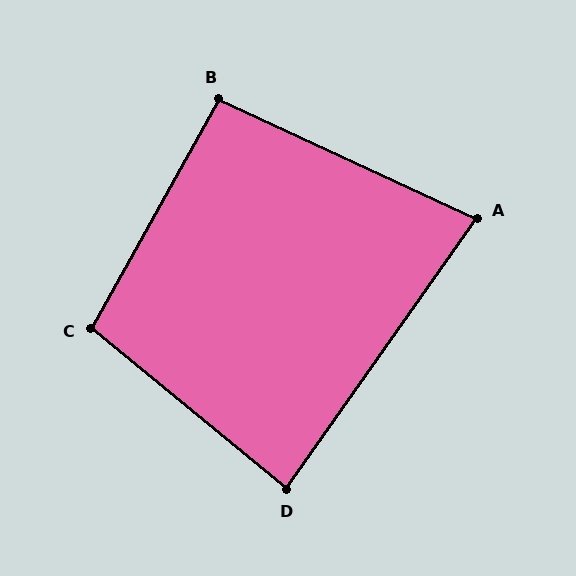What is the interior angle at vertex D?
Approximately 86 degrees (approximately right).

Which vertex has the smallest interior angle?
A, at approximately 80 degrees.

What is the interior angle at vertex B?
Approximately 94 degrees (approximately right).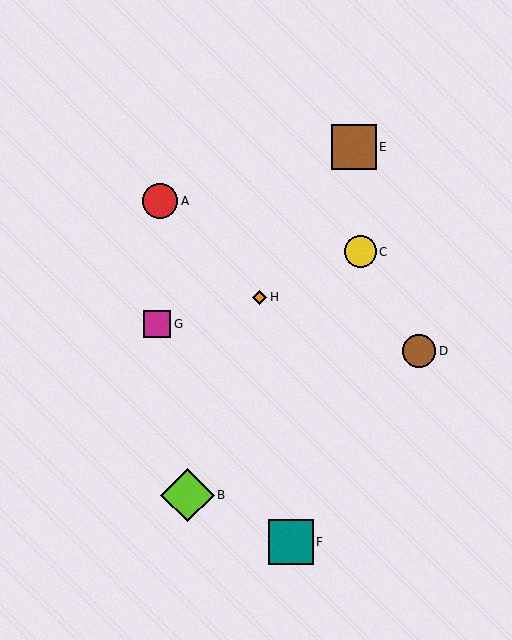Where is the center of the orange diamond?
The center of the orange diamond is at (260, 297).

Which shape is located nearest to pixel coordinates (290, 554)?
The teal square (labeled F) at (291, 542) is nearest to that location.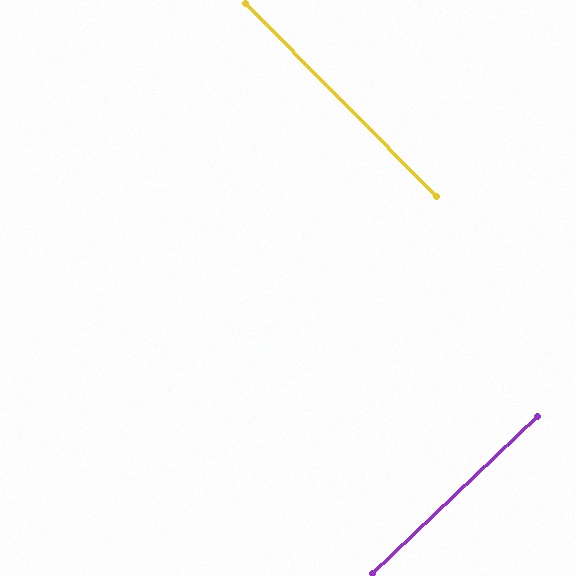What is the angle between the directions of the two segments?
Approximately 89 degrees.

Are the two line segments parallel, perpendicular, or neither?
Perpendicular — they meet at approximately 89°.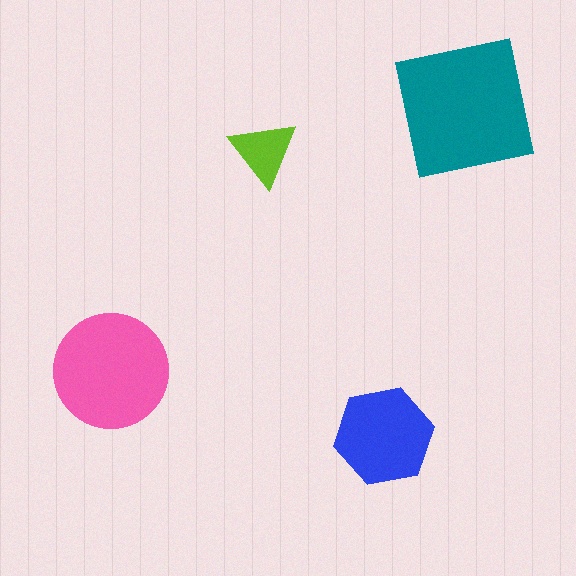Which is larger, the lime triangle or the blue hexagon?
The blue hexagon.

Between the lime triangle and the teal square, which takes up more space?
The teal square.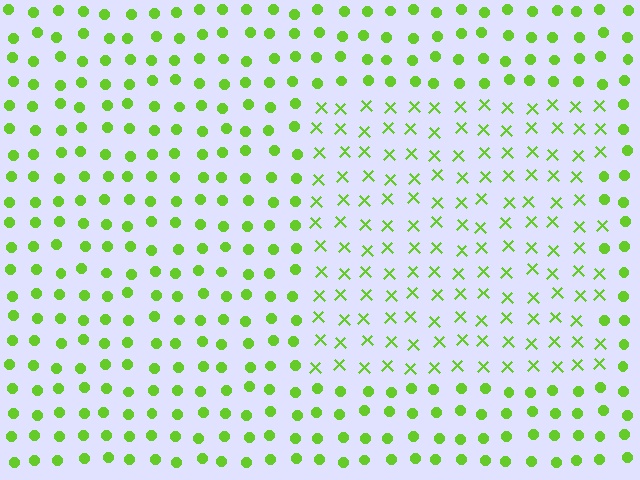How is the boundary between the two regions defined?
The boundary is defined by a change in element shape: X marks inside vs. circles outside. All elements share the same color and spacing.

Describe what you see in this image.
The image is filled with small lime elements arranged in a uniform grid. A rectangle-shaped region contains X marks, while the surrounding area contains circles. The boundary is defined purely by the change in element shape.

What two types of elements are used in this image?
The image uses X marks inside the rectangle region and circles outside it.